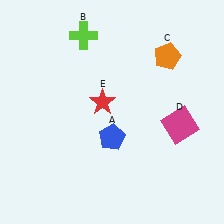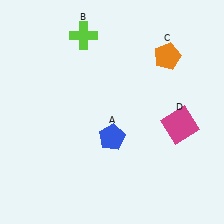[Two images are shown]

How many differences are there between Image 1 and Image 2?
There is 1 difference between the two images.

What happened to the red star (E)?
The red star (E) was removed in Image 2. It was in the top-left area of Image 1.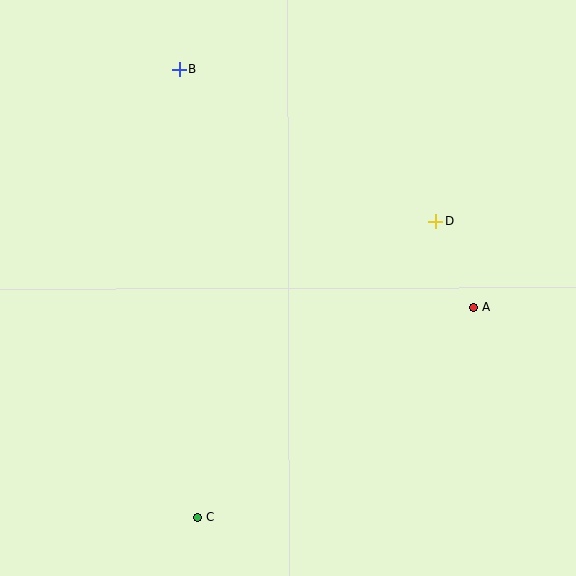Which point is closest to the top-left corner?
Point B is closest to the top-left corner.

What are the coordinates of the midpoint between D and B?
The midpoint between D and B is at (308, 145).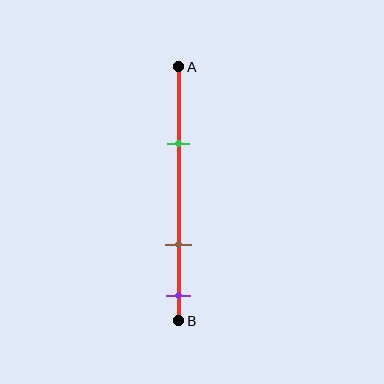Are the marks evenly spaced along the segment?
No, the marks are not evenly spaced.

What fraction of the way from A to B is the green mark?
The green mark is approximately 30% (0.3) of the way from A to B.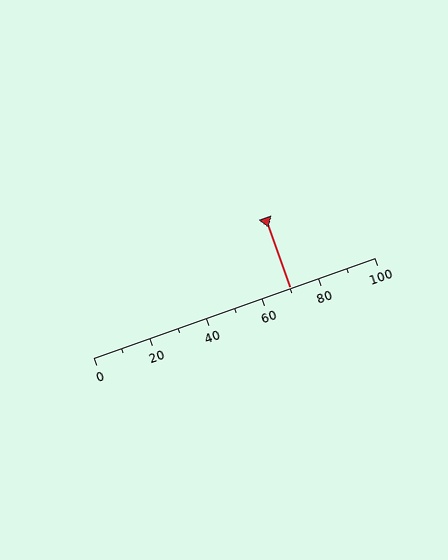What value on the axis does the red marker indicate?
The marker indicates approximately 70.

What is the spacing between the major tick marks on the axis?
The major ticks are spaced 20 apart.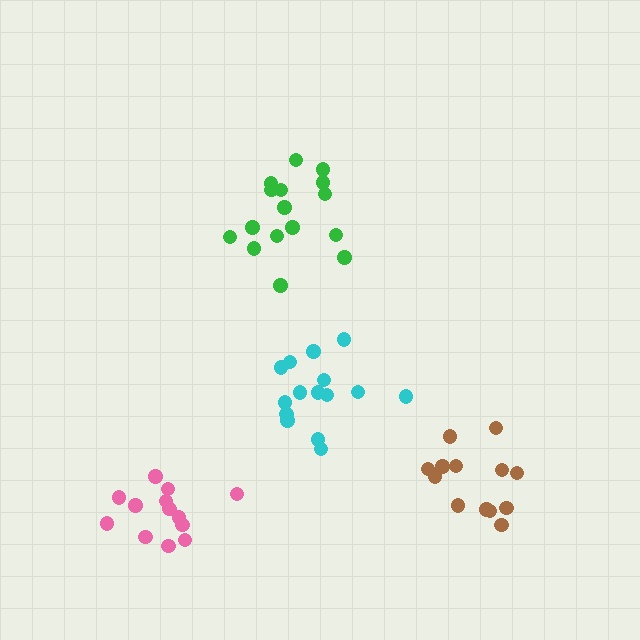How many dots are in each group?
Group 1: 15 dots, Group 2: 16 dots, Group 3: 13 dots, Group 4: 13 dots (57 total).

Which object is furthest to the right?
The brown cluster is rightmost.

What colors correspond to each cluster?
The clusters are colored: cyan, green, pink, brown.